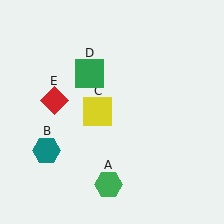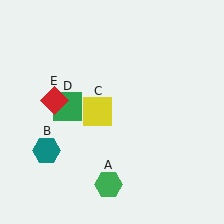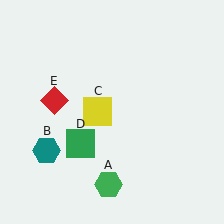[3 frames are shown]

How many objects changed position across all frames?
1 object changed position: green square (object D).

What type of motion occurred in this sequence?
The green square (object D) rotated counterclockwise around the center of the scene.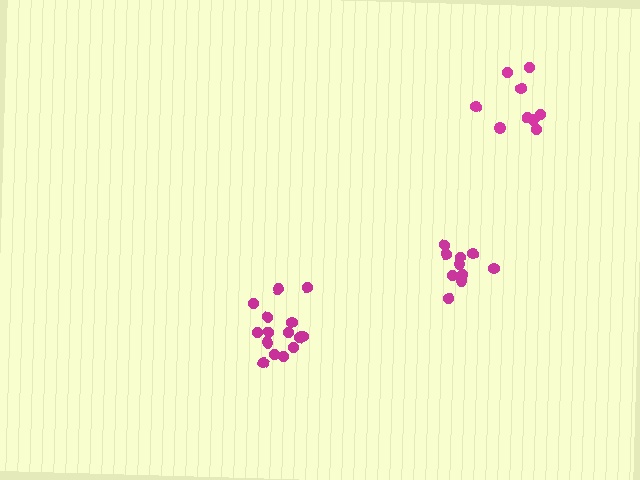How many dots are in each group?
Group 1: 12 dots, Group 2: 9 dots, Group 3: 15 dots (36 total).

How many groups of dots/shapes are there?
There are 3 groups.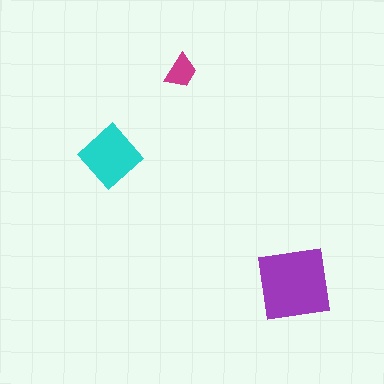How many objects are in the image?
There are 3 objects in the image.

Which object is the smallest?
The magenta trapezoid.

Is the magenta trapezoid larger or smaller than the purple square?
Smaller.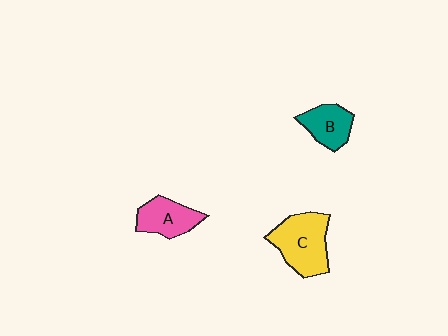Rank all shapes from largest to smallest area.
From largest to smallest: C (yellow), A (pink), B (teal).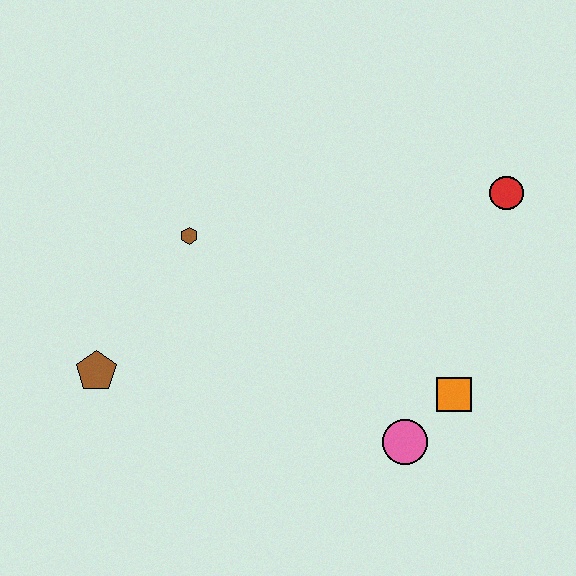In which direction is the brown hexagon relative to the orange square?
The brown hexagon is to the left of the orange square.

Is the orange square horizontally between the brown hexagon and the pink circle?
No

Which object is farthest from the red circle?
The brown pentagon is farthest from the red circle.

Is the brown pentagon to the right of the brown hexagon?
No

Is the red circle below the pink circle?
No